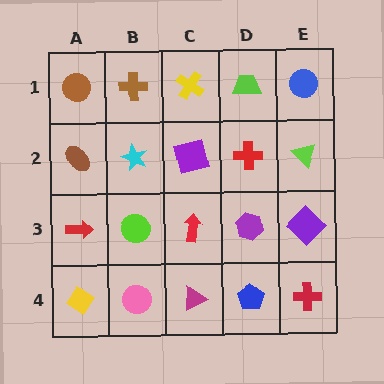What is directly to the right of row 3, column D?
A purple diamond.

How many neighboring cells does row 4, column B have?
3.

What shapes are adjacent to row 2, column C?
A yellow cross (row 1, column C), a red arrow (row 3, column C), a cyan star (row 2, column B), a red cross (row 2, column D).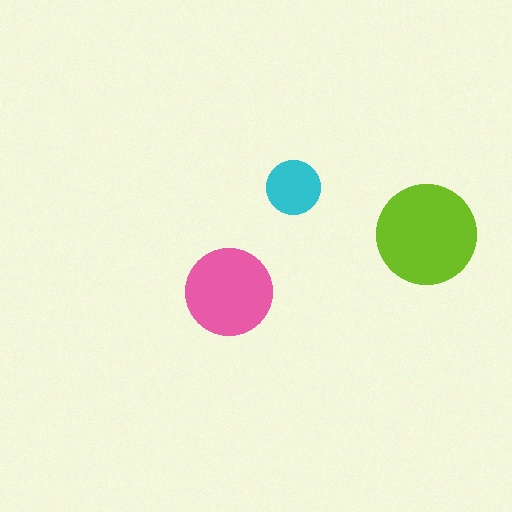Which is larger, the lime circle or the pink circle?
The lime one.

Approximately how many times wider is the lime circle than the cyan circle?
About 2 times wider.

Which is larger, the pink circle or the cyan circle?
The pink one.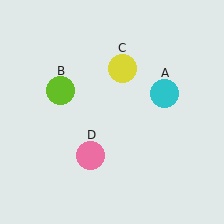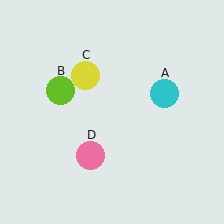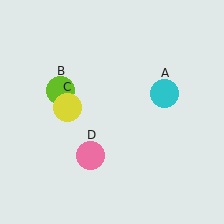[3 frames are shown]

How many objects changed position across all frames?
1 object changed position: yellow circle (object C).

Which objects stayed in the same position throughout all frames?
Cyan circle (object A) and lime circle (object B) and pink circle (object D) remained stationary.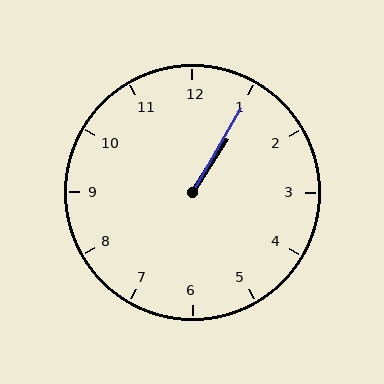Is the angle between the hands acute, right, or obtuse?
It is acute.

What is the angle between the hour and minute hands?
Approximately 2 degrees.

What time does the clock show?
1:05.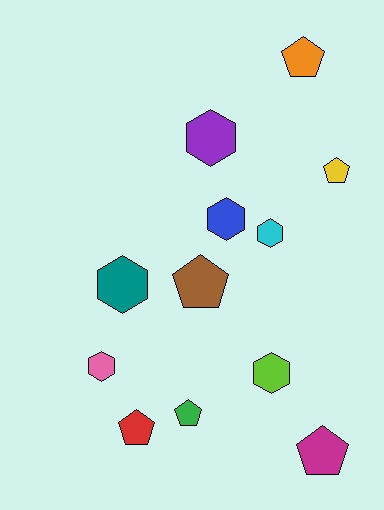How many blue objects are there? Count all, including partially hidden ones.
There is 1 blue object.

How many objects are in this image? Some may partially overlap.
There are 12 objects.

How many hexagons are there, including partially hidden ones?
There are 6 hexagons.